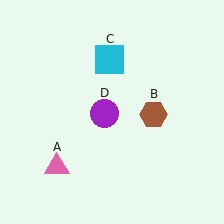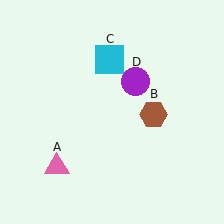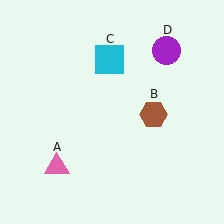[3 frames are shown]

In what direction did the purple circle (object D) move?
The purple circle (object D) moved up and to the right.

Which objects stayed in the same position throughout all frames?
Pink triangle (object A) and brown hexagon (object B) and cyan square (object C) remained stationary.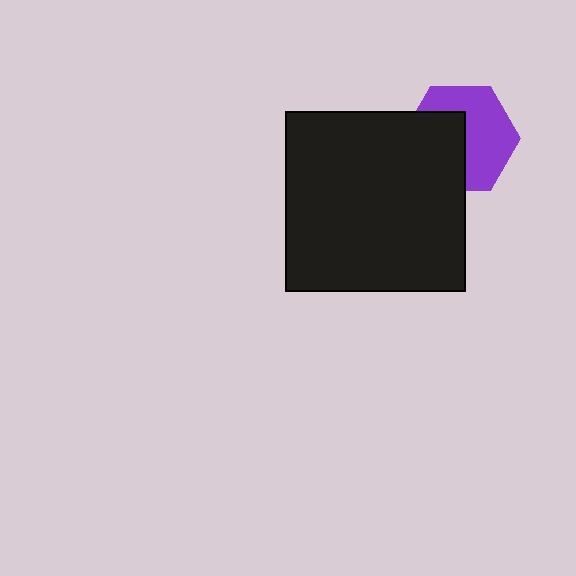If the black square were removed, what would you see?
You would see the complete purple hexagon.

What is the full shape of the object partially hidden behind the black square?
The partially hidden object is a purple hexagon.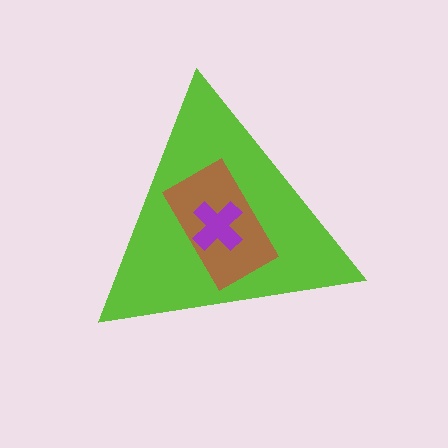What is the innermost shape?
The purple cross.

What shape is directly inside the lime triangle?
The brown rectangle.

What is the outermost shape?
The lime triangle.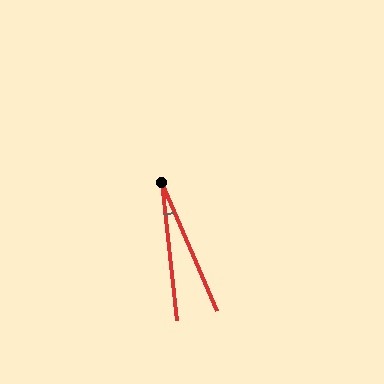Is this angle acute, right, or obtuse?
It is acute.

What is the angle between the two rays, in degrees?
Approximately 17 degrees.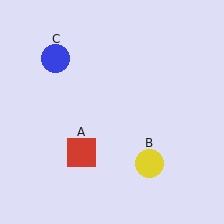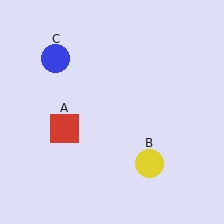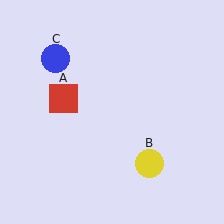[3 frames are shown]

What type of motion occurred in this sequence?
The red square (object A) rotated clockwise around the center of the scene.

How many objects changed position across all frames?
1 object changed position: red square (object A).